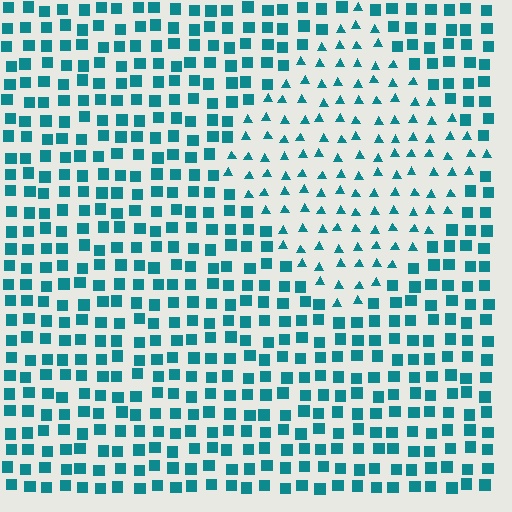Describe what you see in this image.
The image is filled with small teal elements arranged in a uniform grid. A diamond-shaped region contains triangles, while the surrounding area contains squares. The boundary is defined purely by the change in element shape.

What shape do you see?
I see a diamond.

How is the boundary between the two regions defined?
The boundary is defined by a change in element shape: triangles inside vs. squares outside. All elements share the same color and spacing.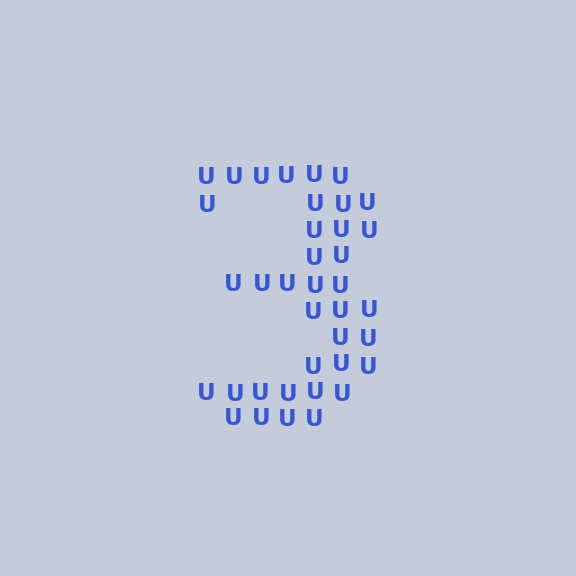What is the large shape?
The large shape is the digit 3.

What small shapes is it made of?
It is made of small letter U's.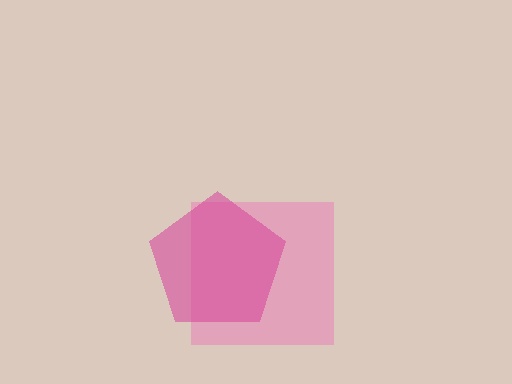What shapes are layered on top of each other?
The layered shapes are: a pink square, a magenta pentagon.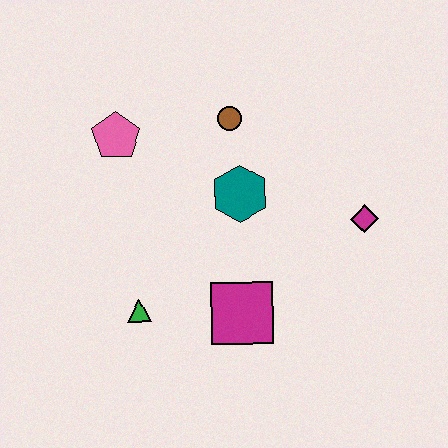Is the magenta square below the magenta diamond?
Yes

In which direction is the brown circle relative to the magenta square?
The brown circle is above the magenta square.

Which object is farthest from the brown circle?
The green triangle is farthest from the brown circle.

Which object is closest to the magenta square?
The green triangle is closest to the magenta square.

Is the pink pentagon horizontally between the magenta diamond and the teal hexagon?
No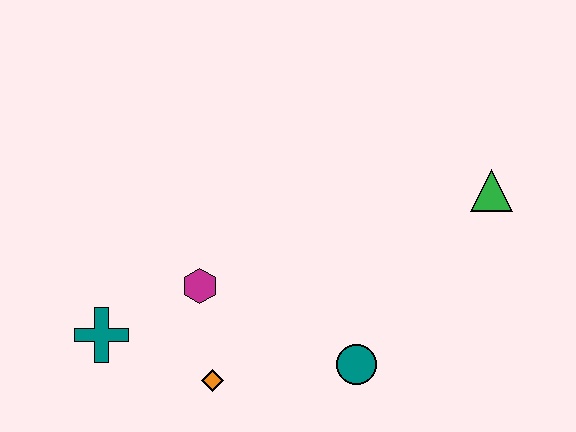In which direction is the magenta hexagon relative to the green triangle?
The magenta hexagon is to the left of the green triangle.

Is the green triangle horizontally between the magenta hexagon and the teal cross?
No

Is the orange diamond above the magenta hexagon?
No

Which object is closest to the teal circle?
The orange diamond is closest to the teal circle.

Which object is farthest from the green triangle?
The teal cross is farthest from the green triangle.